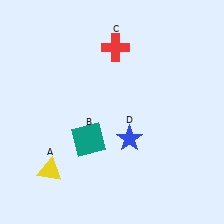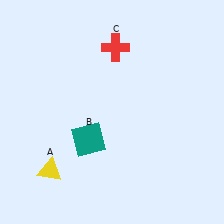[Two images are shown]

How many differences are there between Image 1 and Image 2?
There is 1 difference between the two images.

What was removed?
The blue star (D) was removed in Image 2.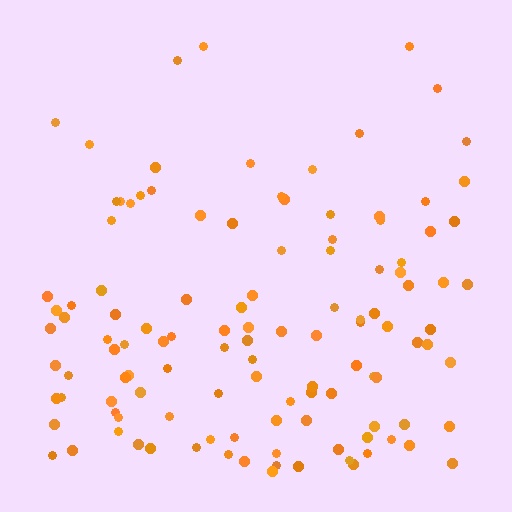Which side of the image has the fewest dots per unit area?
The top.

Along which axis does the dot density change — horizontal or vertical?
Vertical.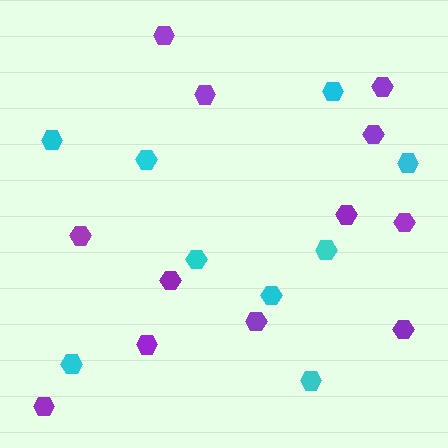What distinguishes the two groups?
There are 2 groups: one group of purple hexagons (12) and one group of cyan hexagons (9).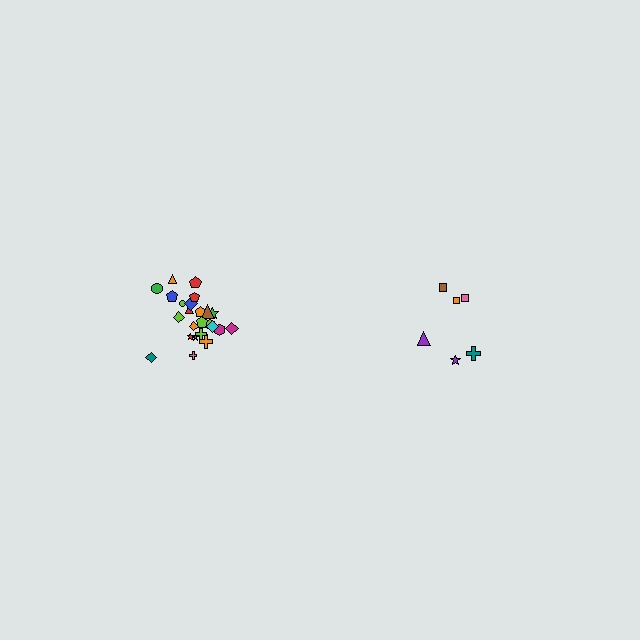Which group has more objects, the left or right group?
The left group.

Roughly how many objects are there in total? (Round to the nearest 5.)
Roughly 30 objects in total.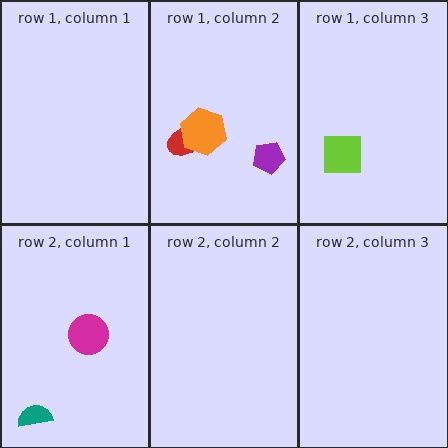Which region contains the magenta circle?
The row 2, column 1 region.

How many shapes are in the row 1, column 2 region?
3.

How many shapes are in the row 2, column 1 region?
2.